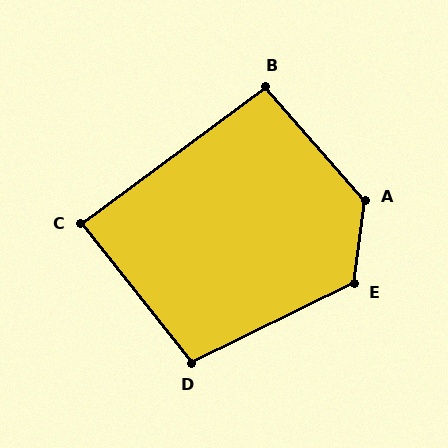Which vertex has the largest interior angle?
A, at approximately 131 degrees.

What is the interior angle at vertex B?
Approximately 95 degrees (approximately right).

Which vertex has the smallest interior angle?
C, at approximately 88 degrees.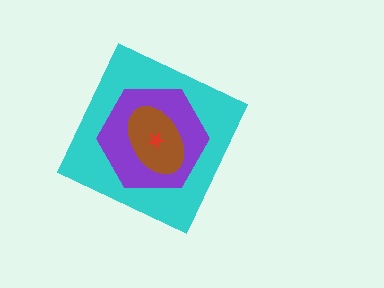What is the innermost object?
The red star.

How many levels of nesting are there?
4.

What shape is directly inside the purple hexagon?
The brown ellipse.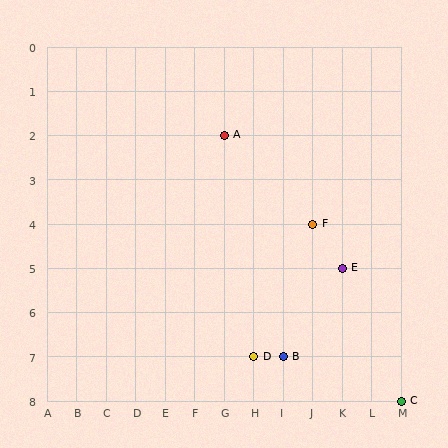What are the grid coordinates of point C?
Point C is at grid coordinates (M, 8).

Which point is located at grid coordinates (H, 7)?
Point D is at (H, 7).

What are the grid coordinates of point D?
Point D is at grid coordinates (H, 7).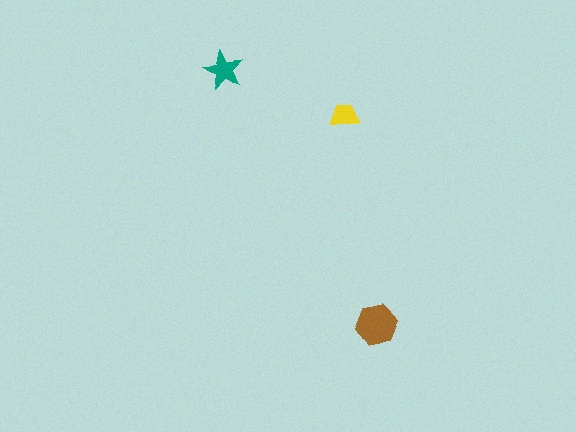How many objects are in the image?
There are 3 objects in the image.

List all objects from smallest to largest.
The yellow trapezoid, the teal star, the brown hexagon.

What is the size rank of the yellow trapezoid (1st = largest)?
3rd.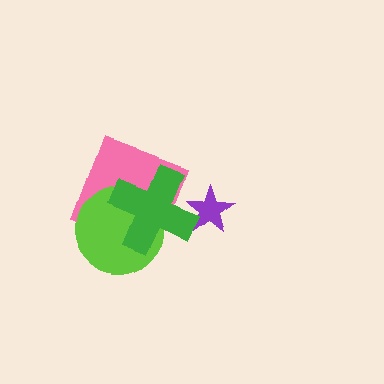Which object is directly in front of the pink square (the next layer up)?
The lime circle is directly in front of the pink square.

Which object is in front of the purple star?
The green cross is in front of the purple star.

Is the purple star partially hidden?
Yes, it is partially covered by another shape.